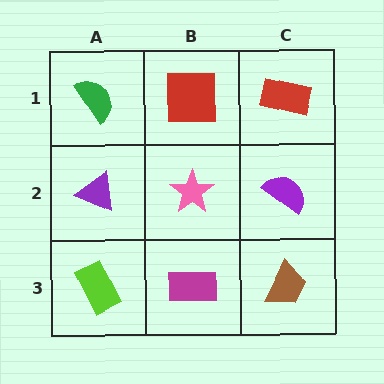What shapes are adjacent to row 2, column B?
A red square (row 1, column B), a magenta rectangle (row 3, column B), a purple triangle (row 2, column A), a purple semicircle (row 2, column C).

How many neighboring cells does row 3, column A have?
2.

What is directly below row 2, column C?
A brown trapezoid.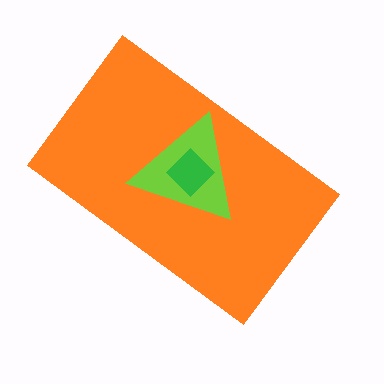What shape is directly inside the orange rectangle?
The lime triangle.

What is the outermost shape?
The orange rectangle.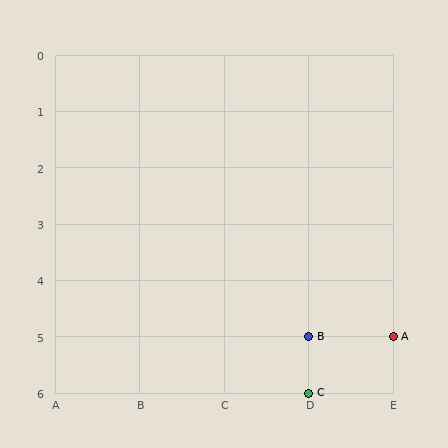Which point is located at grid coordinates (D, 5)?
Point B is at (D, 5).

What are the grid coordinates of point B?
Point B is at grid coordinates (D, 5).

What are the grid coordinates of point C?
Point C is at grid coordinates (D, 6).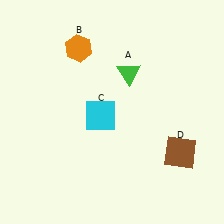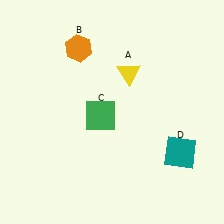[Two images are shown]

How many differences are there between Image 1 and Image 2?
There are 3 differences between the two images.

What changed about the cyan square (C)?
In Image 1, C is cyan. In Image 2, it changed to green.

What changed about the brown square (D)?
In Image 1, D is brown. In Image 2, it changed to teal.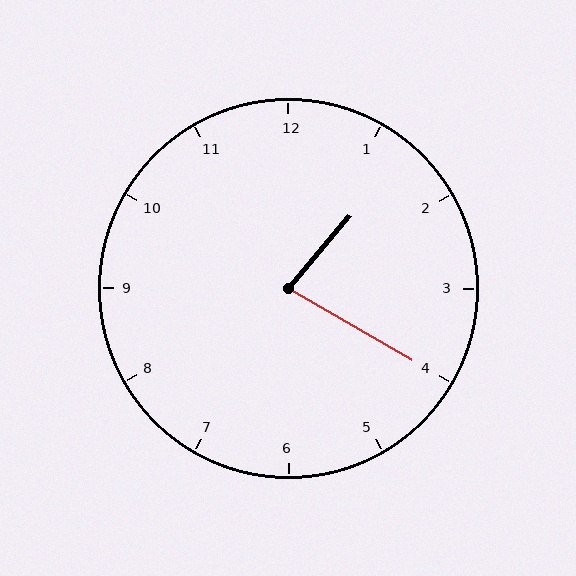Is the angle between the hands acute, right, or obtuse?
It is acute.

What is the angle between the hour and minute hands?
Approximately 80 degrees.